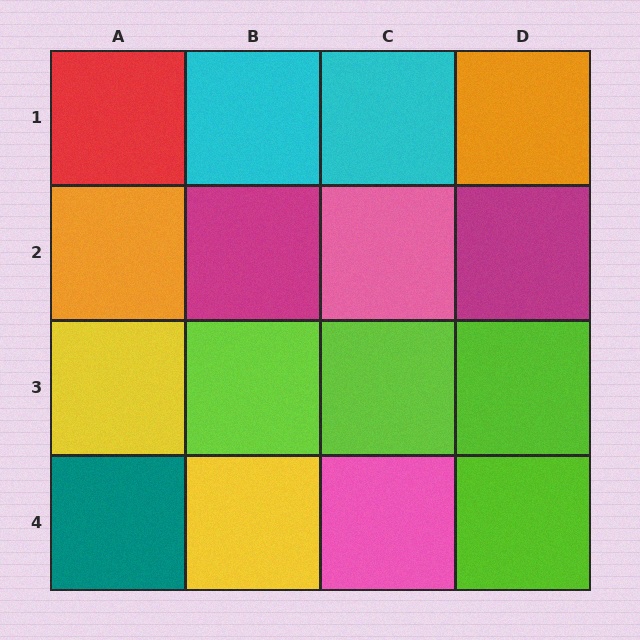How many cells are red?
1 cell is red.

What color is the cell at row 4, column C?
Pink.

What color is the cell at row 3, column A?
Yellow.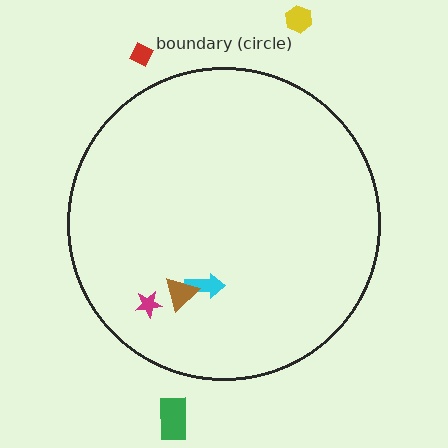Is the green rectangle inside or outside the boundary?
Outside.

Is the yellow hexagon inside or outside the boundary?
Outside.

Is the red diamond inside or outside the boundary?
Outside.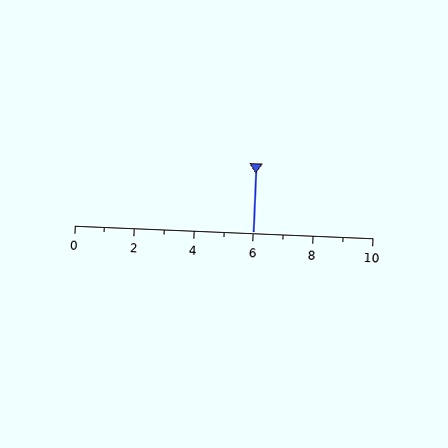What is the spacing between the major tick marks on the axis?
The major ticks are spaced 2 apart.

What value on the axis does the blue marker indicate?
The marker indicates approximately 6.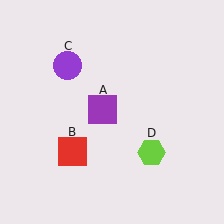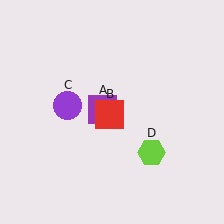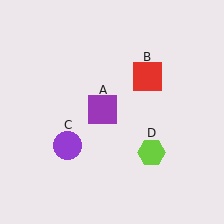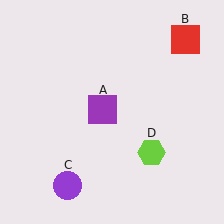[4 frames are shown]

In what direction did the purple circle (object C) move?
The purple circle (object C) moved down.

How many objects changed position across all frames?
2 objects changed position: red square (object B), purple circle (object C).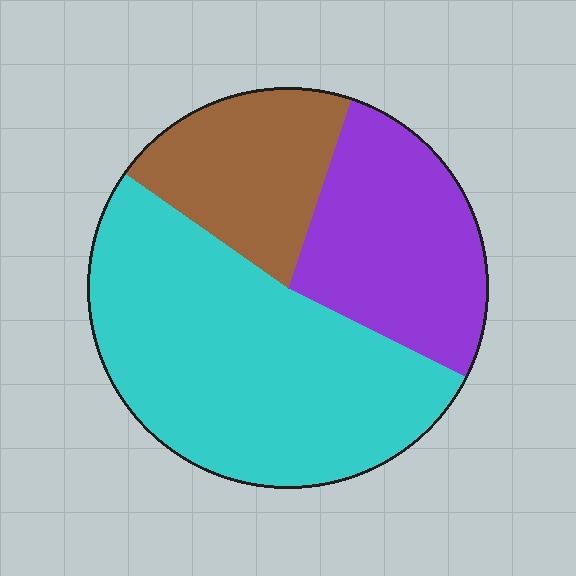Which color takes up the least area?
Brown, at roughly 20%.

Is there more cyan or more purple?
Cyan.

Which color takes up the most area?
Cyan, at roughly 50%.